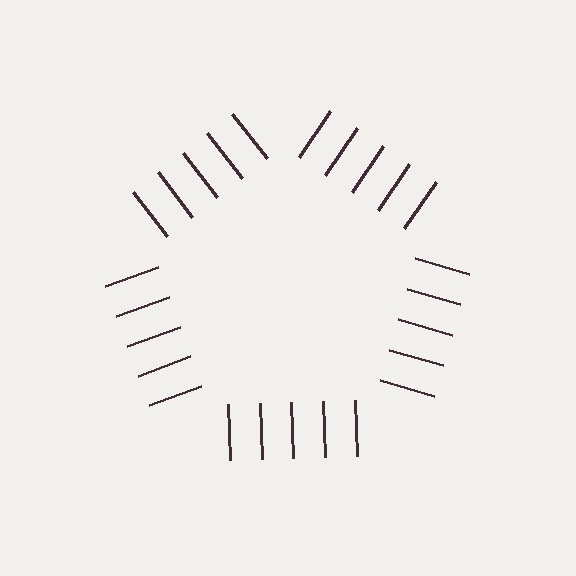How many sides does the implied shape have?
5 sides — the line-ends trace a pentagon.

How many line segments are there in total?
25 — 5 along each of the 5 edges.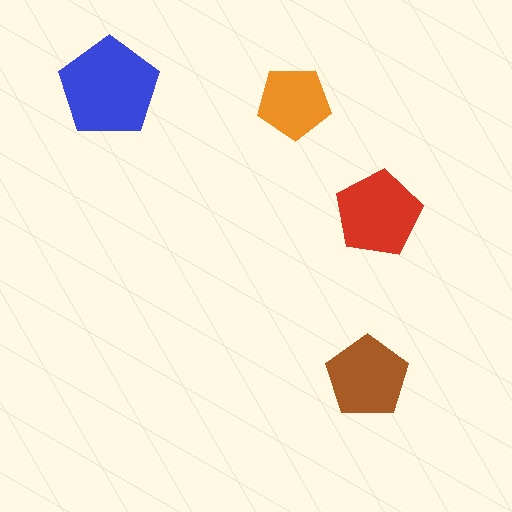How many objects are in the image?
There are 4 objects in the image.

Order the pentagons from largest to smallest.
the blue one, the red one, the brown one, the orange one.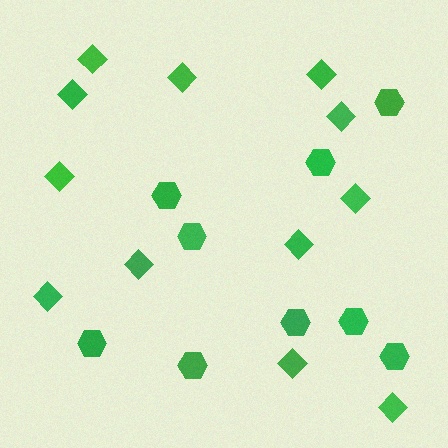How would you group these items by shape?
There are 2 groups: one group of diamonds (12) and one group of hexagons (9).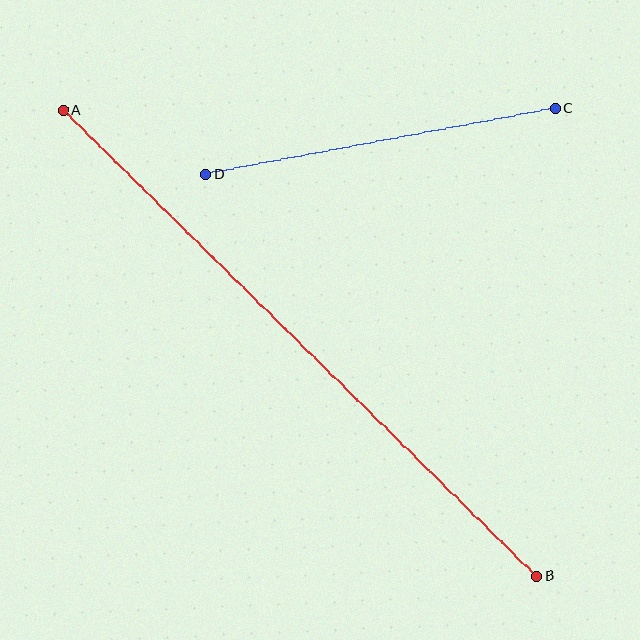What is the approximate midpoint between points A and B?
The midpoint is at approximately (300, 343) pixels.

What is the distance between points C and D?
The distance is approximately 356 pixels.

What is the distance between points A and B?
The distance is approximately 665 pixels.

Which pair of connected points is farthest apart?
Points A and B are farthest apart.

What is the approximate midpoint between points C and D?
The midpoint is at approximately (380, 142) pixels.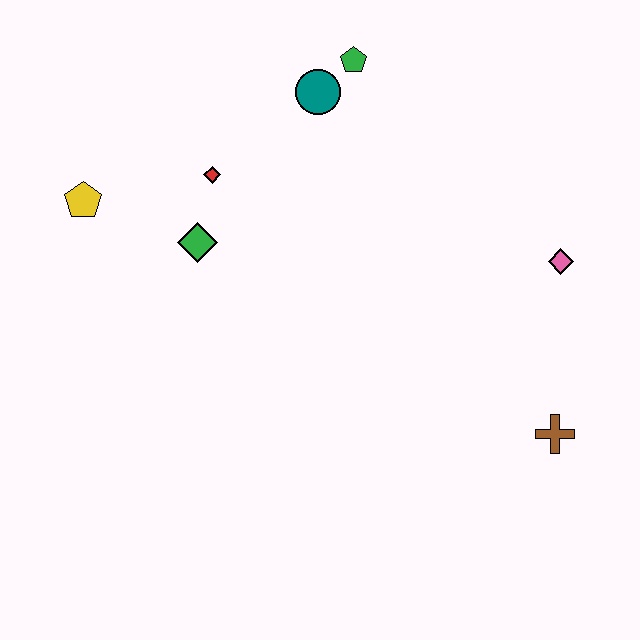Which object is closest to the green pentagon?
The teal circle is closest to the green pentagon.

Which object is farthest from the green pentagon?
The brown cross is farthest from the green pentagon.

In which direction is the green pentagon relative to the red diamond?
The green pentagon is to the right of the red diamond.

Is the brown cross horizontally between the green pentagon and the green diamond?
No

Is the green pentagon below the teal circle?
No